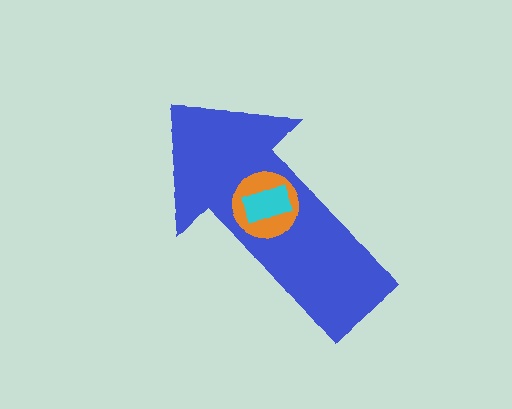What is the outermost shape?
The blue arrow.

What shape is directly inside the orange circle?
The cyan rectangle.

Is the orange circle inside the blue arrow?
Yes.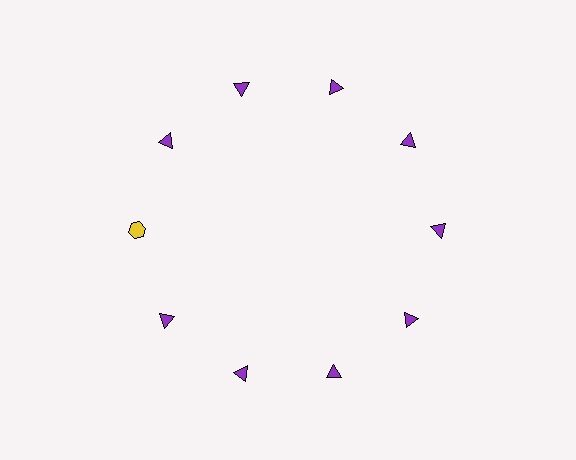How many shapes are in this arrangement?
There are 10 shapes arranged in a ring pattern.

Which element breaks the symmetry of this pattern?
The yellow hexagon at roughly the 9 o'clock position breaks the symmetry. All other shapes are purple triangles.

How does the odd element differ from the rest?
It differs in both color (yellow instead of purple) and shape (hexagon instead of triangle).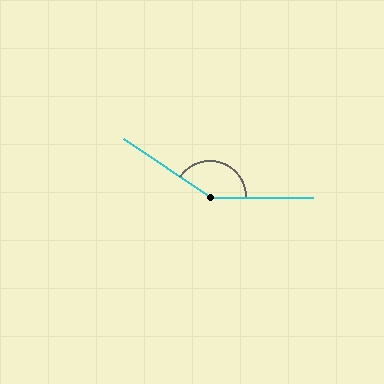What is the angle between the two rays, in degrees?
Approximately 146 degrees.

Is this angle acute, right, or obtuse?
It is obtuse.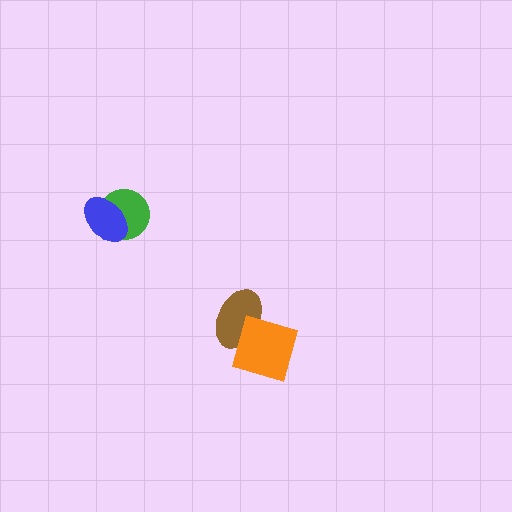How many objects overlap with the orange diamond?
1 object overlaps with the orange diamond.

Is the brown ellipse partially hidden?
Yes, it is partially covered by another shape.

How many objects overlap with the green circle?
1 object overlaps with the green circle.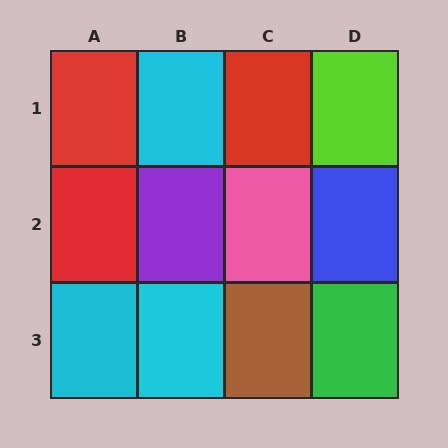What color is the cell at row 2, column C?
Pink.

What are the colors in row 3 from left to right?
Cyan, cyan, brown, green.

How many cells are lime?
1 cell is lime.